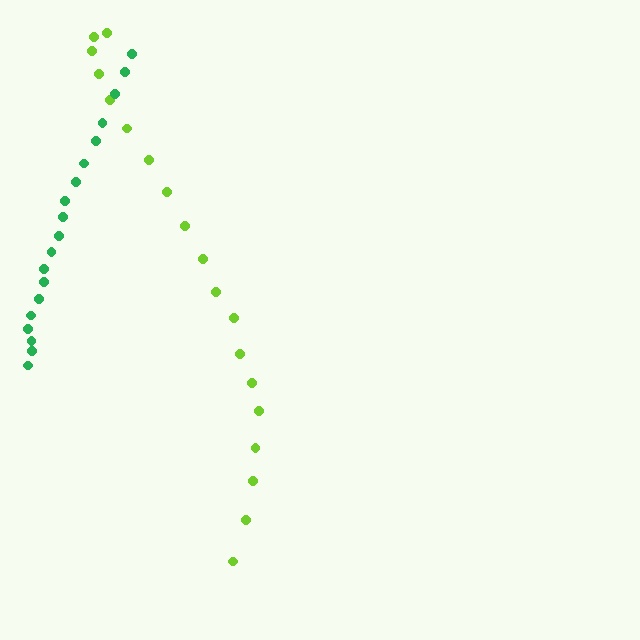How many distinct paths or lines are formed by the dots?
There are 2 distinct paths.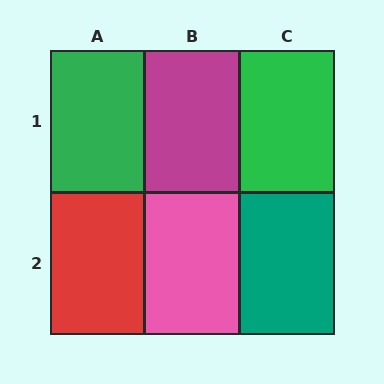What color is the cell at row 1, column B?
Magenta.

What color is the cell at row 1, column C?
Green.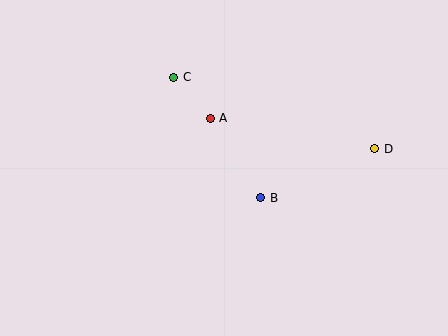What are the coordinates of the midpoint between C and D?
The midpoint between C and D is at (274, 113).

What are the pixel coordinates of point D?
Point D is at (375, 149).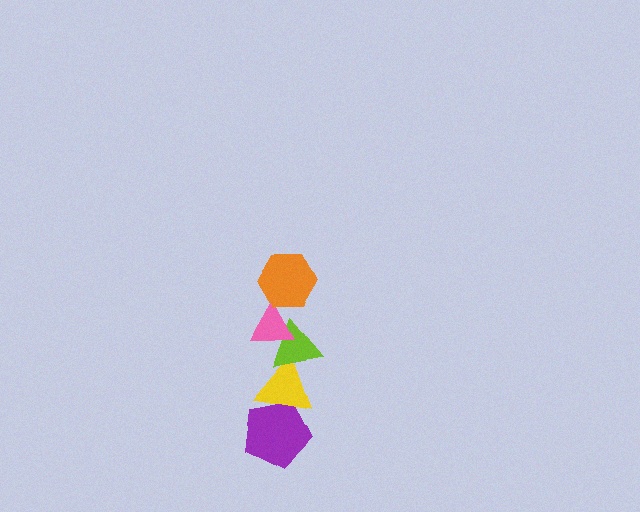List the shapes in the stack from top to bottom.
From top to bottom: the orange hexagon, the pink triangle, the lime triangle, the yellow triangle, the purple pentagon.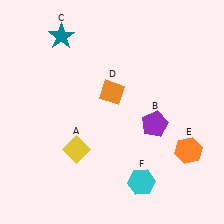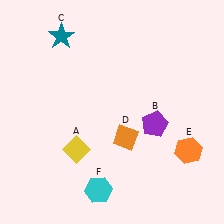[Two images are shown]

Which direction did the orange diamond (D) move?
The orange diamond (D) moved down.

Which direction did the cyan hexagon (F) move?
The cyan hexagon (F) moved left.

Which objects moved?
The objects that moved are: the orange diamond (D), the cyan hexagon (F).